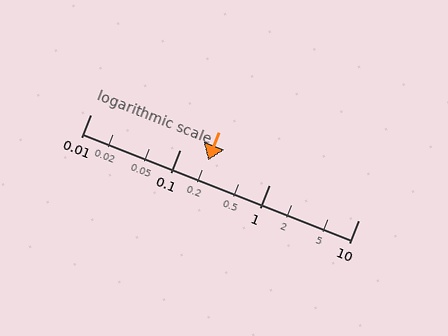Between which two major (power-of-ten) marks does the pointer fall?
The pointer is between 0.1 and 1.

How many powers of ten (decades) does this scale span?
The scale spans 3 decades, from 0.01 to 10.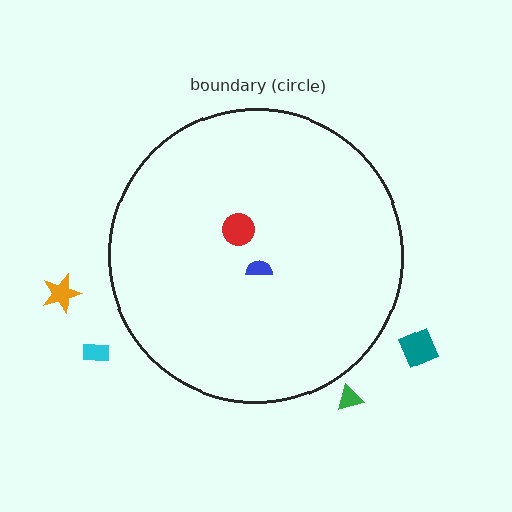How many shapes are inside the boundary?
2 inside, 4 outside.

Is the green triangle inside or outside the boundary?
Outside.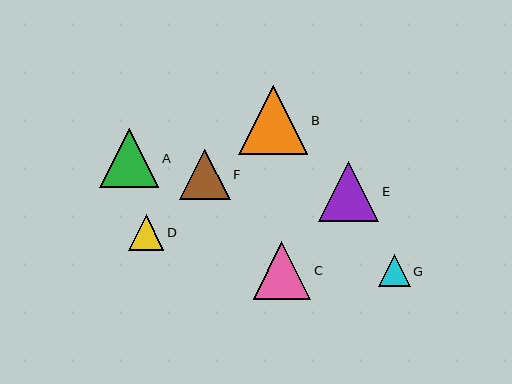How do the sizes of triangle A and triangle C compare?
Triangle A and triangle C are approximately the same size.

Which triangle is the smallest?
Triangle G is the smallest with a size of approximately 32 pixels.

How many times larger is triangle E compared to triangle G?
Triangle E is approximately 1.9 times the size of triangle G.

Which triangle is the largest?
Triangle B is the largest with a size of approximately 69 pixels.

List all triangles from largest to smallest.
From largest to smallest: B, E, A, C, F, D, G.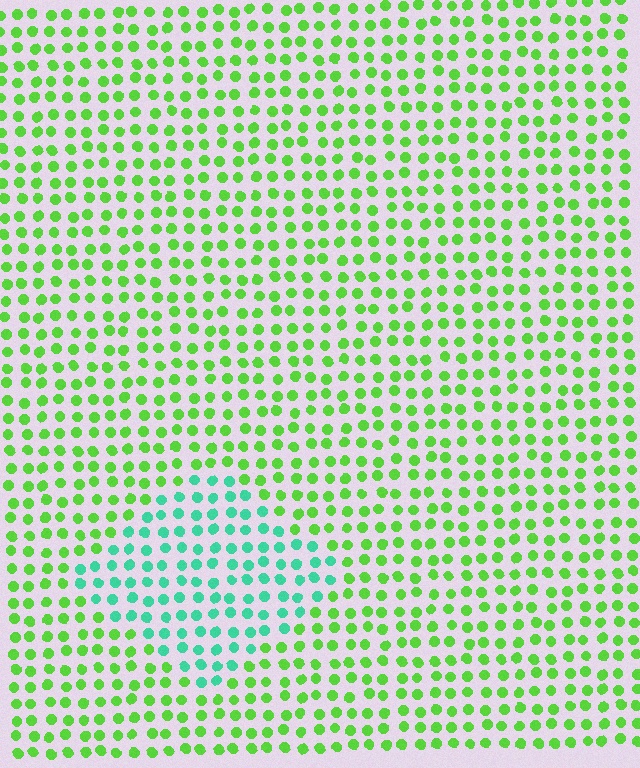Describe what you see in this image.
The image is filled with small lime elements in a uniform arrangement. A diamond-shaped region is visible where the elements are tinted to a slightly different hue, forming a subtle color boundary.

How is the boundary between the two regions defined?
The boundary is defined purely by a slight shift in hue (about 50 degrees). Spacing, size, and orientation are identical on both sides.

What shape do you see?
I see a diamond.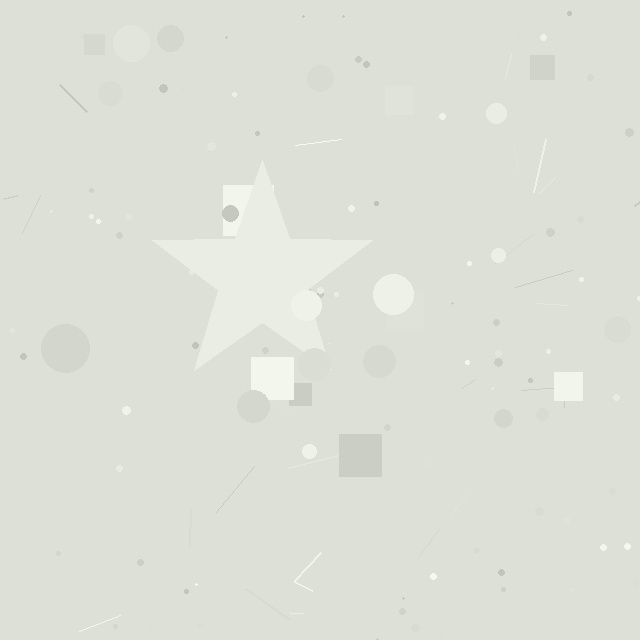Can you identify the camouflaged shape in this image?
The camouflaged shape is a star.